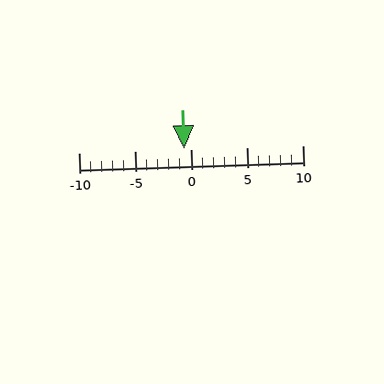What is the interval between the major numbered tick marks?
The major tick marks are spaced 5 units apart.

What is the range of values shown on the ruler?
The ruler shows values from -10 to 10.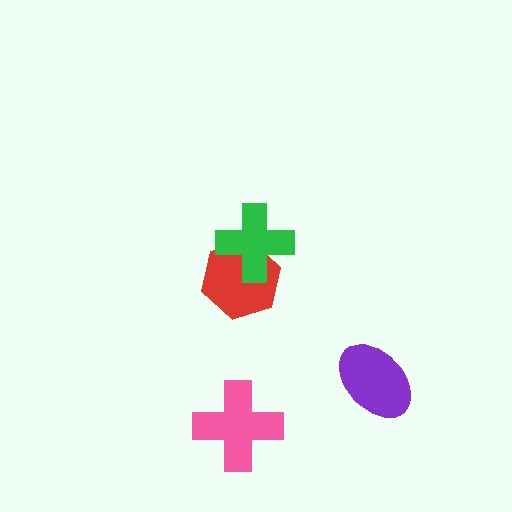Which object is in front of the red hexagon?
The green cross is in front of the red hexagon.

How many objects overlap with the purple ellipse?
0 objects overlap with the purple ellipse.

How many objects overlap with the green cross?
1 object overlaps with the green cross.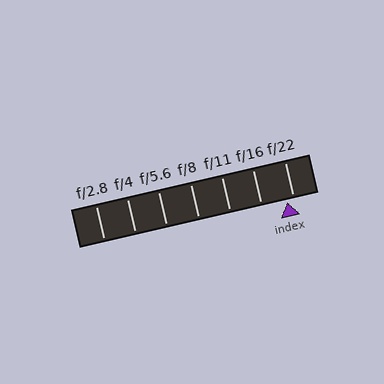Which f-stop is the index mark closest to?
The index mark is closest to f/22.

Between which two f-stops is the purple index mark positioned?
The index mark is between f/16 and f/22.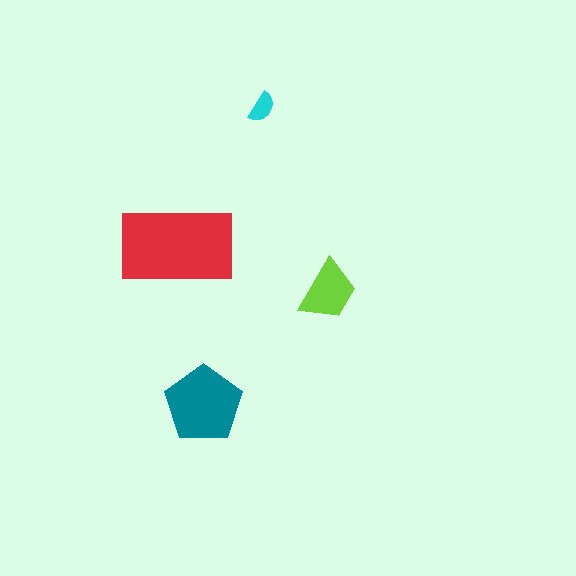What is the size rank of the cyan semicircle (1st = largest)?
4th.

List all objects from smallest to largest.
The cyan semicircle, the lime trapezoid, the teal pentagon, the red rectangle.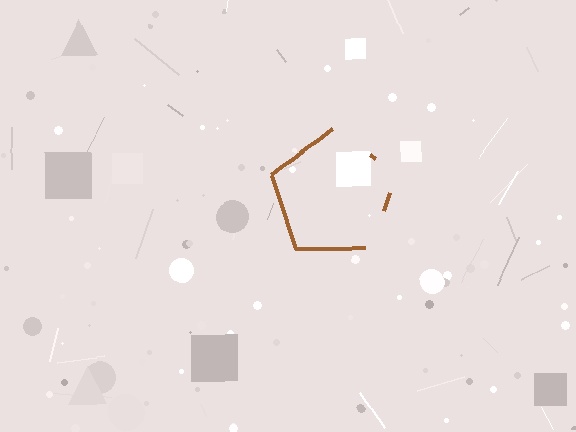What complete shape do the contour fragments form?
The contour fragments form a pentagon.